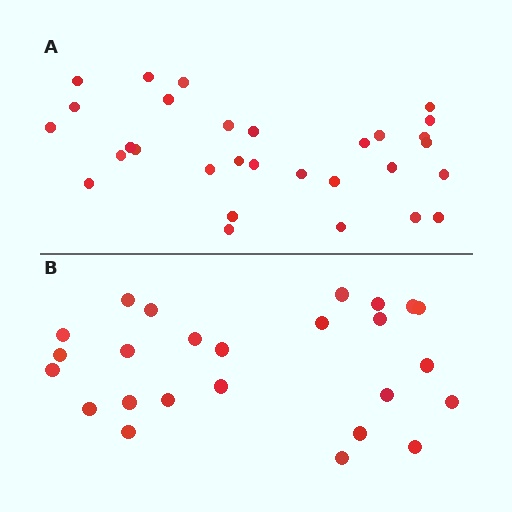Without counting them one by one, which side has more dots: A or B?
Region A (the top region) has more dots.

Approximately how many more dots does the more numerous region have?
Region A has about 5 more dots than region B.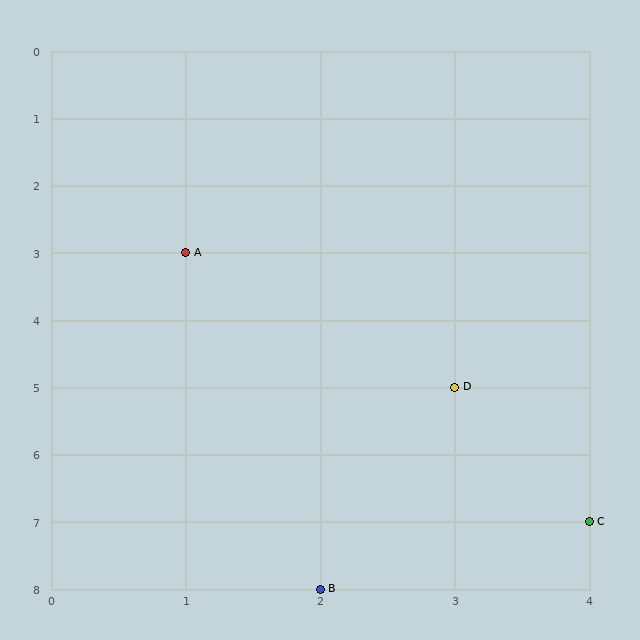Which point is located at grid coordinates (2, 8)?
Point B is at (2, 8).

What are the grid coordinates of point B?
Point B is at grid coordinates (2, 8).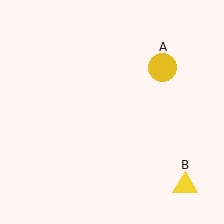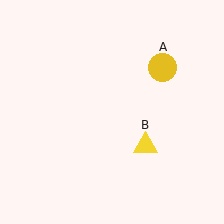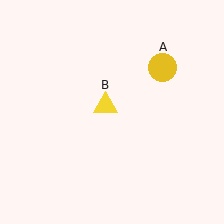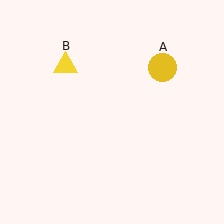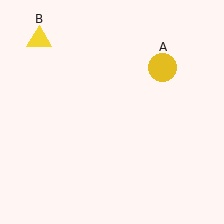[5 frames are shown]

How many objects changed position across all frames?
1 object changed position: yellow triangle (object B).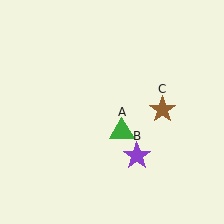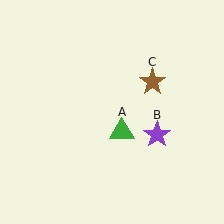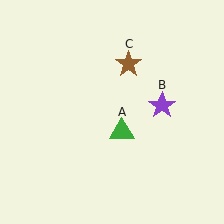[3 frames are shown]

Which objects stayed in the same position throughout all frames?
Green triangle (object A) remained stationary.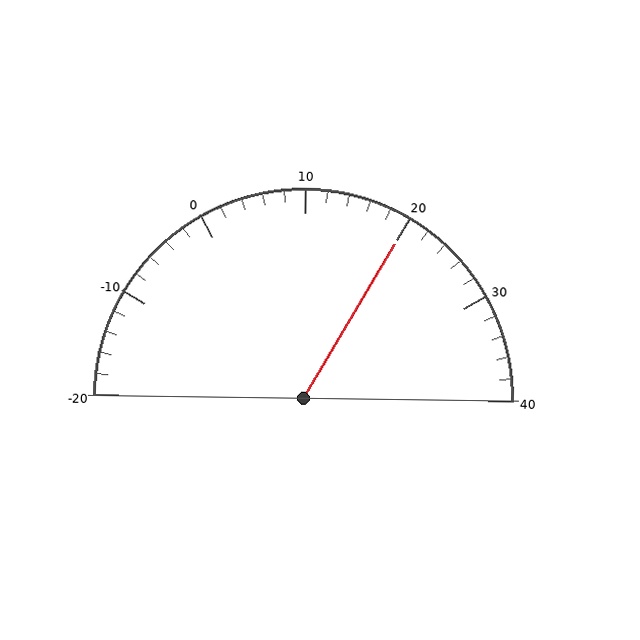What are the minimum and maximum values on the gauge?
The gauge ranges from -20 to 40.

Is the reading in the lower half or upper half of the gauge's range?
The reading is in the upper half of the range (-20 to 40).